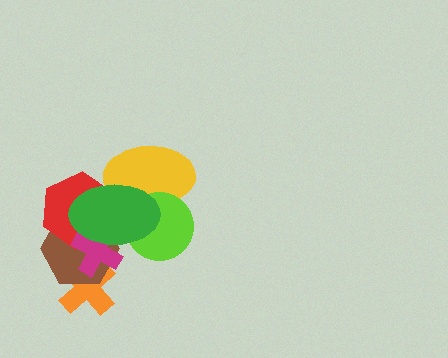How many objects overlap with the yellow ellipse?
2 objects overlap with the yellow ellipse.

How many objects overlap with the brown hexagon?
4 objects overlap with the brown hexagon.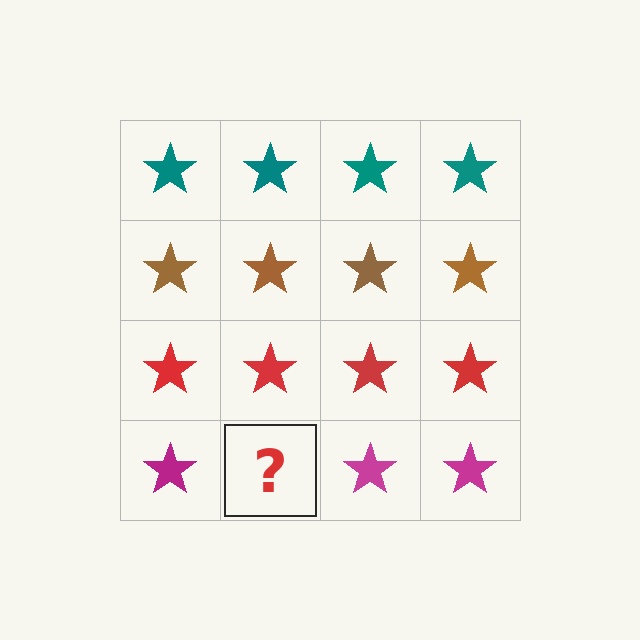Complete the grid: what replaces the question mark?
The question mark should be replaced with a magenta star.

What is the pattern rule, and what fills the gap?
The rule is that each row has a consistent color. The gap should be filled with a magenta star.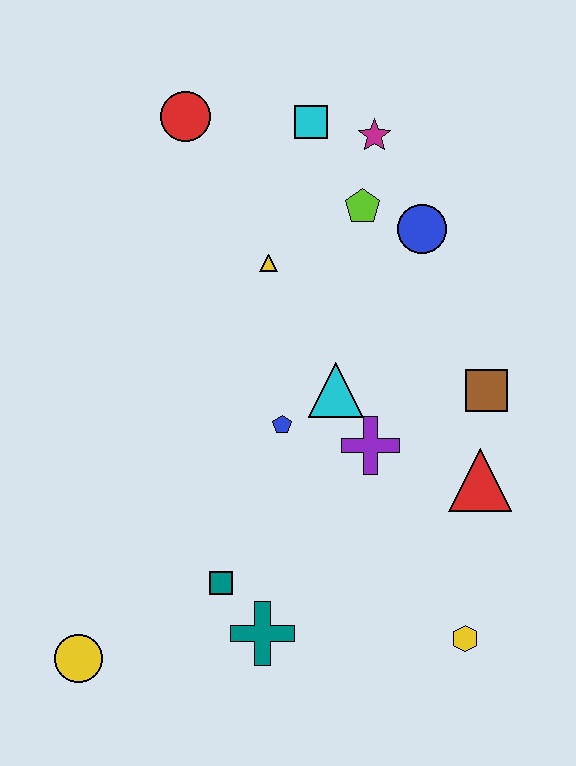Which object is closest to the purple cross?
The cyan triangle is closest to the purple cross.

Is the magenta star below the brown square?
No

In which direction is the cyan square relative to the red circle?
The cyan square is to the right of the red circle.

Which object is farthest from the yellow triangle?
The yellow circle is farthest from the yellow triangle.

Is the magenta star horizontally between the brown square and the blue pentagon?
Yes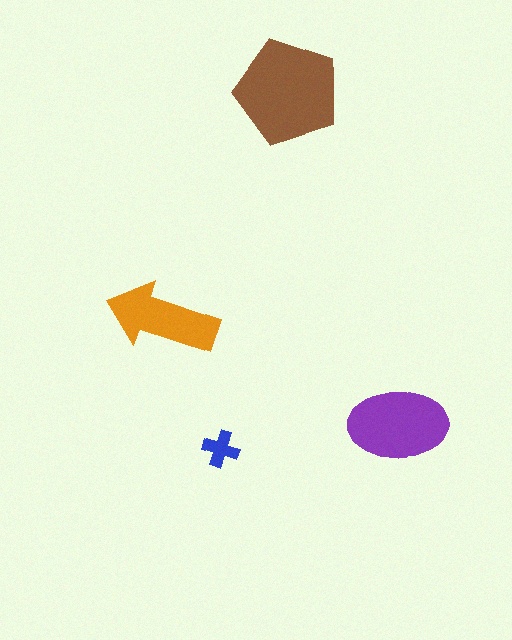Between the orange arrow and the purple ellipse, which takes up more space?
The purple ellipse.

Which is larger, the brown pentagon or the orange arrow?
The brown pentagon.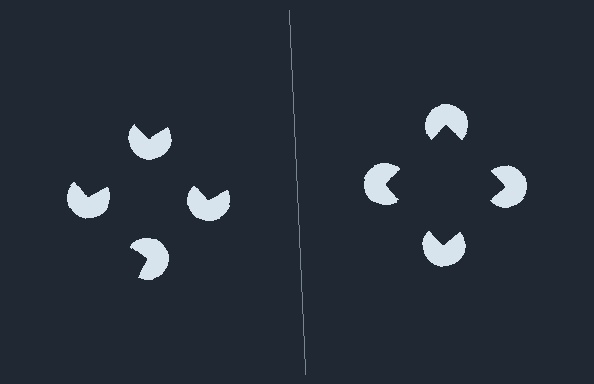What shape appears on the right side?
An illusory square.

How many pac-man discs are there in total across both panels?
8 — 4 on each side.